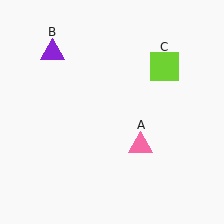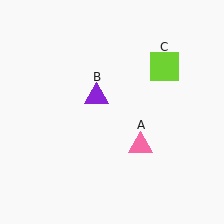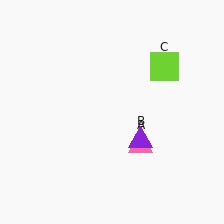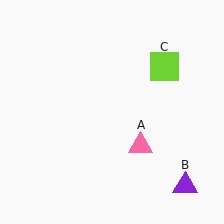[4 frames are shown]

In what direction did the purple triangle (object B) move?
The purple triangle (object B) moved down and to the right.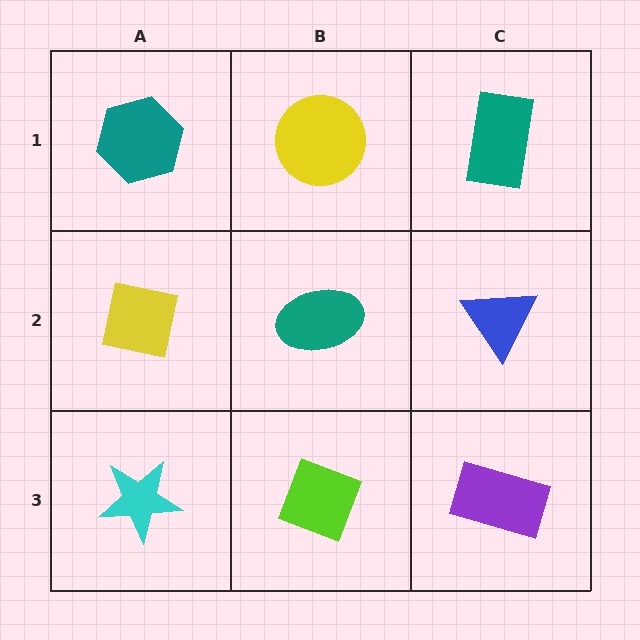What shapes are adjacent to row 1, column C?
A blue triangle (row 2, column C), a yellow circle (row 1, column B).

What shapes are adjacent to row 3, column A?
A yellow square (row 2, column A), a lime diamond (row 3, column B).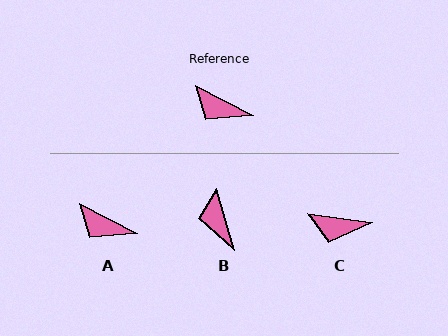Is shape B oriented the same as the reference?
No, it is off by about 47 degrees.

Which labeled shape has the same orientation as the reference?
A.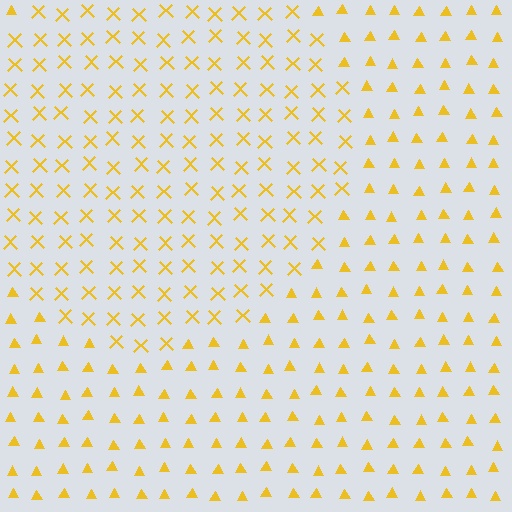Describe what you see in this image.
The image is filled with small yellow elements arranged in a uniform grid. A circle-shaped region contains X marks, while the surrounding area contains triangles. The boundary is defined purely by the change in element shape.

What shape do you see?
I see a circle.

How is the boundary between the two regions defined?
The boundary is defined by a change in element shape: X marks inside vs. triangles outside. All elements share the same color and spacing.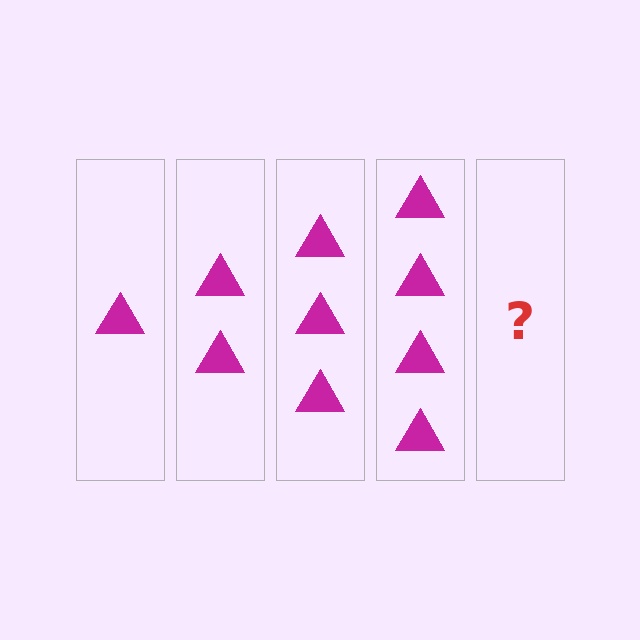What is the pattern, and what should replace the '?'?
The pattern is that each step adds one more triangle. The '?' should be 5 triangles.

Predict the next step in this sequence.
The next step is 5 triangles.